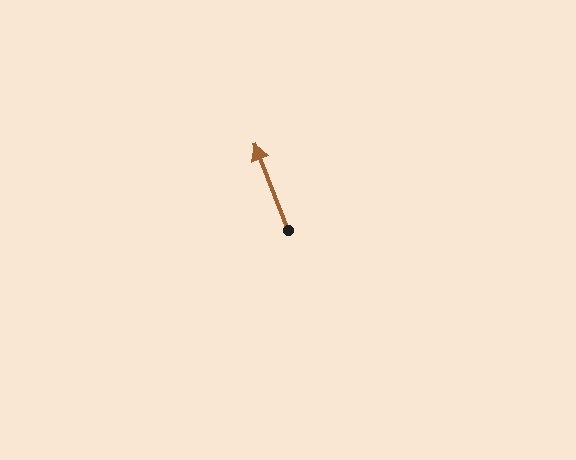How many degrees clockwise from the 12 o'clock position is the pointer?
Approximately 339 degrees.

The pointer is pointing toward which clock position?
Roughly 11 o'clock.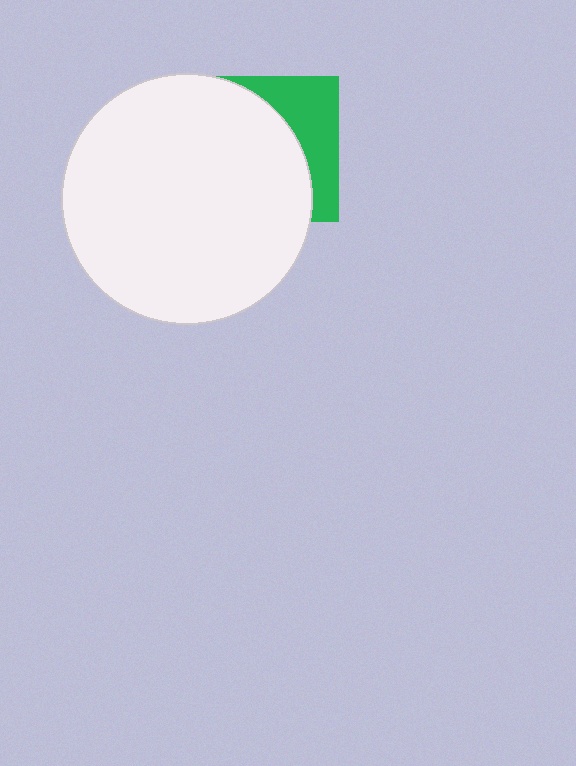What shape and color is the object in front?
The object in front is a white circle.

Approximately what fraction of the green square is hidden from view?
Roughly 67% of the green square is hidden behind the white circle.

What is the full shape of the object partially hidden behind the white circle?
The partially hidden object is a green square.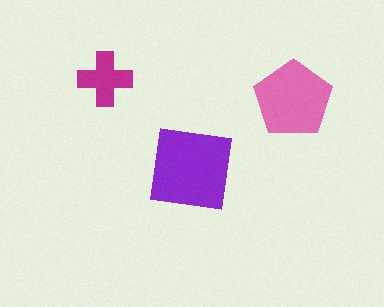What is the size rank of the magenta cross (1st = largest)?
3rd.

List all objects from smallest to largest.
The magenta cross, the pink pentagon, the purple square.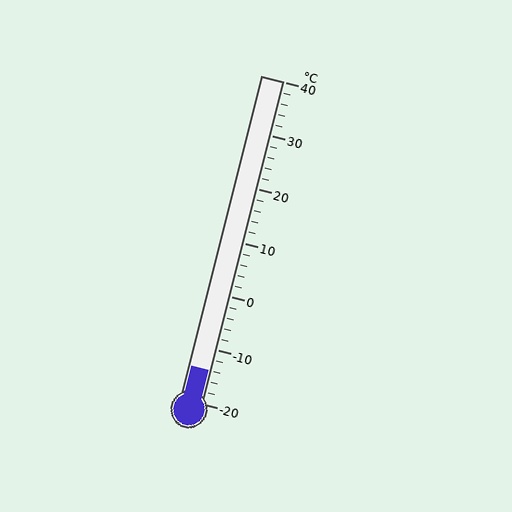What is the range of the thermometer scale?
The thermometer scale ranges from -20°C to 40°C.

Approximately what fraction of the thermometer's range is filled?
The thermometer is filled to approximately 10% of its range.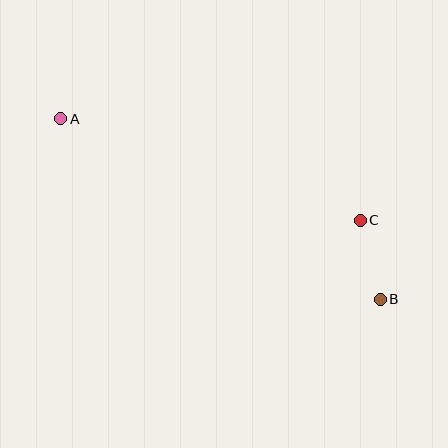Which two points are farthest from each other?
Points A and B are farthest from each other.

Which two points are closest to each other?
Points B and C are closest to each other.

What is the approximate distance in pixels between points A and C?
The distance between A and C is approximately 317 pixels.